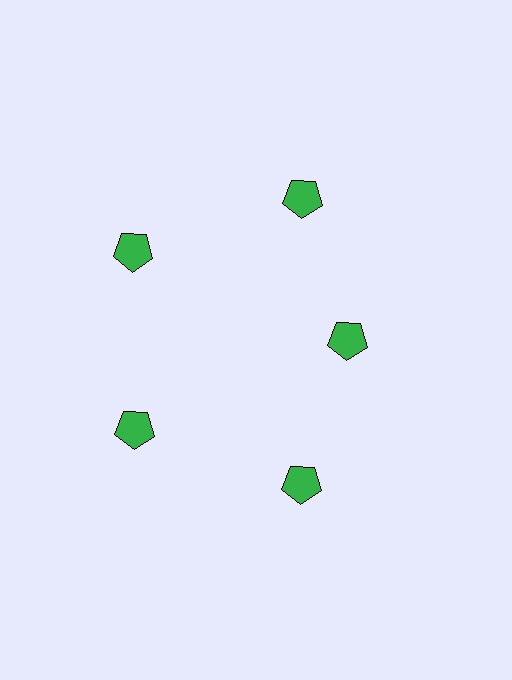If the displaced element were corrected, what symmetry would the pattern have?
It would have 5-fold rotational symmetry — the pattern would map onto itself every 72 degrees.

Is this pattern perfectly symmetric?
No. The 5 green pentagons are arranged in a ring, but one element near the 3 o'clock position is pulled inward toward the center, breaking the 5-fold rotational symmetry.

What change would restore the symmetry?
The symmetry would be restored by moving it outward, back onto the ring so that all 5 pentagons sit at equal angles and equal distance from the center.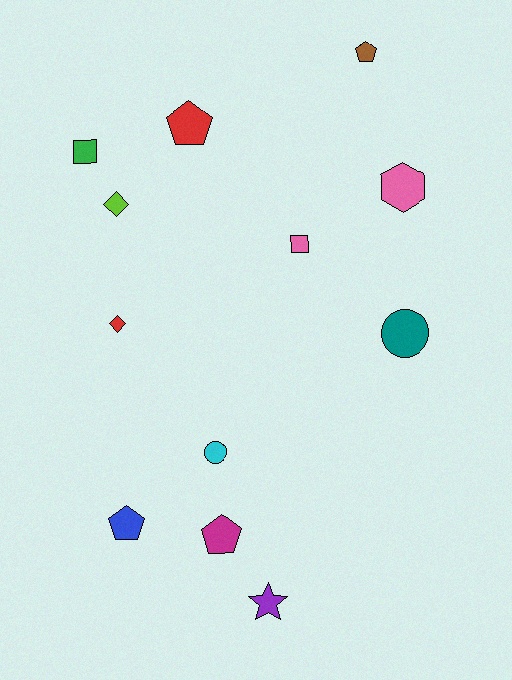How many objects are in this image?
There are 12 objects.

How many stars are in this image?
There is 1 star.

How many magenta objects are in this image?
There is 1 magenta object.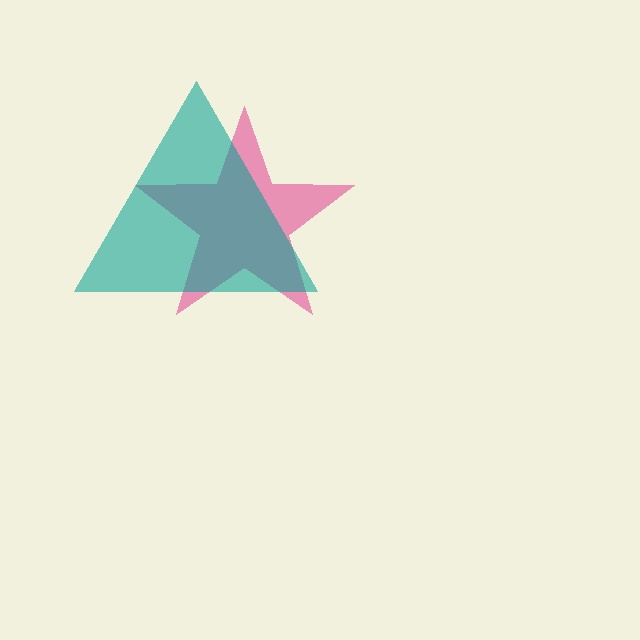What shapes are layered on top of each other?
The layered shapes are: a pink star, a teal triangle.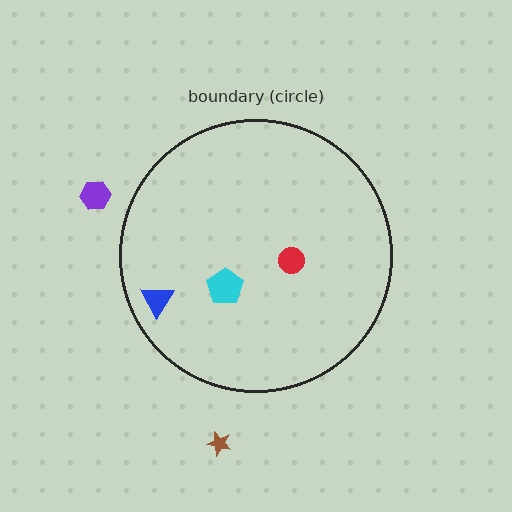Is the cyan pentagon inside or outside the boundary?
Inside.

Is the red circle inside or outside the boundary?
Inside.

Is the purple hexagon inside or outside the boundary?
Outside.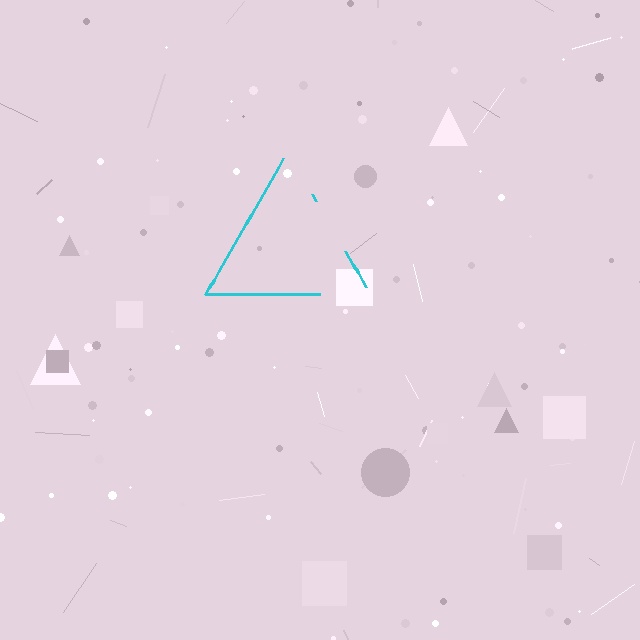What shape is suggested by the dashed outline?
The dashed outline suggests a triangle.